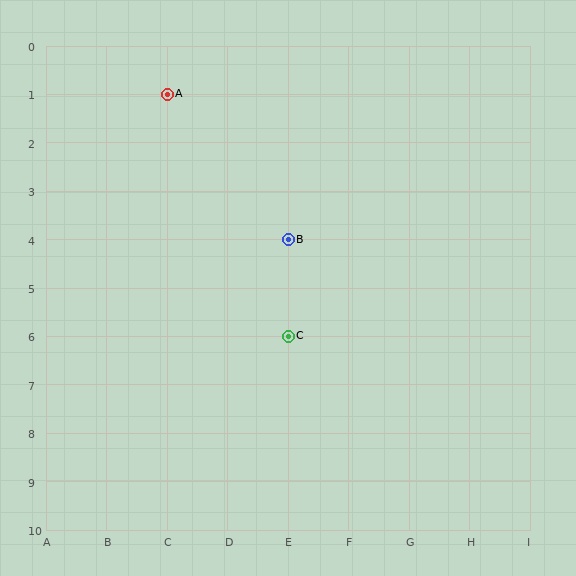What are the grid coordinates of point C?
Point C is at grid coordinates (E, 6).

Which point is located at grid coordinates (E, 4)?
Point B is at (E, 4).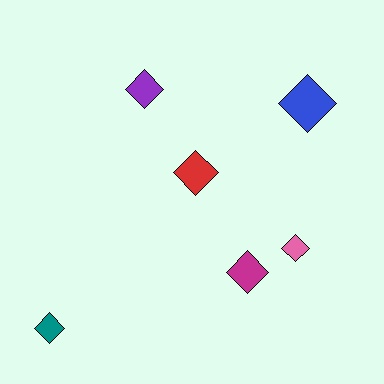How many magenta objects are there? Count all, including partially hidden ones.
There is 1 magenta object.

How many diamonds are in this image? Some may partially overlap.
There are 6 diamonds.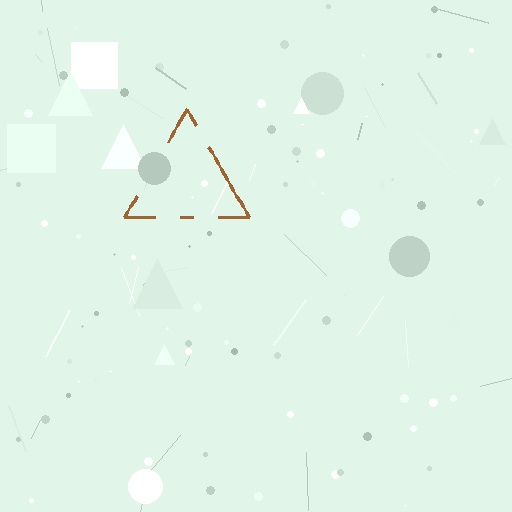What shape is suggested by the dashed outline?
The dashed outline suggests a triangle.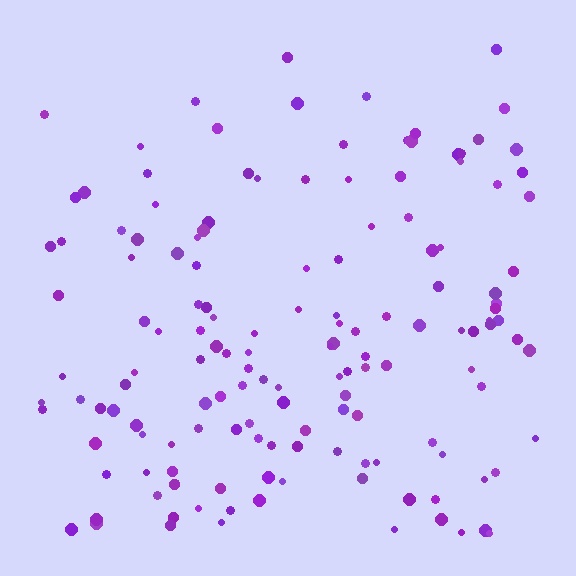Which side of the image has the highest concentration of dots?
The bottom.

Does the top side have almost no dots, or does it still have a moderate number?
Still a moderate number, just noticeably fewer than the bottom.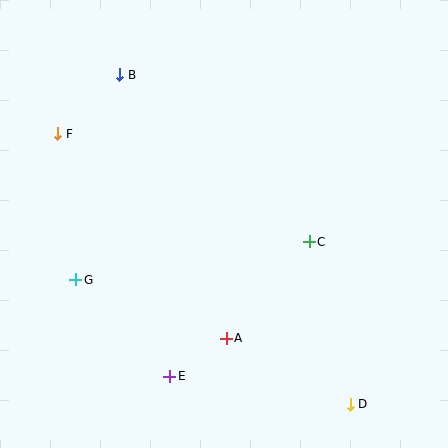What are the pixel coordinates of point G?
Point G is at (76, 280).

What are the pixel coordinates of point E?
Point E is at (170, 376).